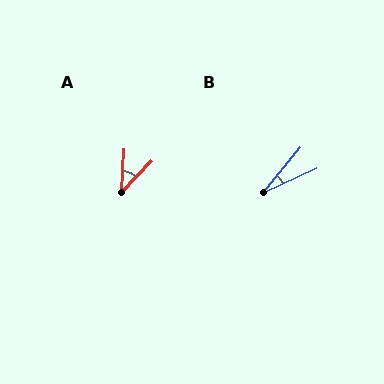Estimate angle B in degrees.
Approximately 26 degrees.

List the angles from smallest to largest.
B (26°), A (42°).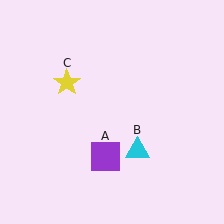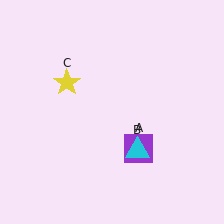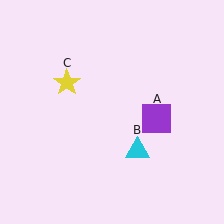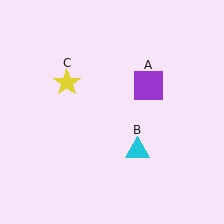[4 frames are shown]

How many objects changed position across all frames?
1 object changed position: purple square (object A).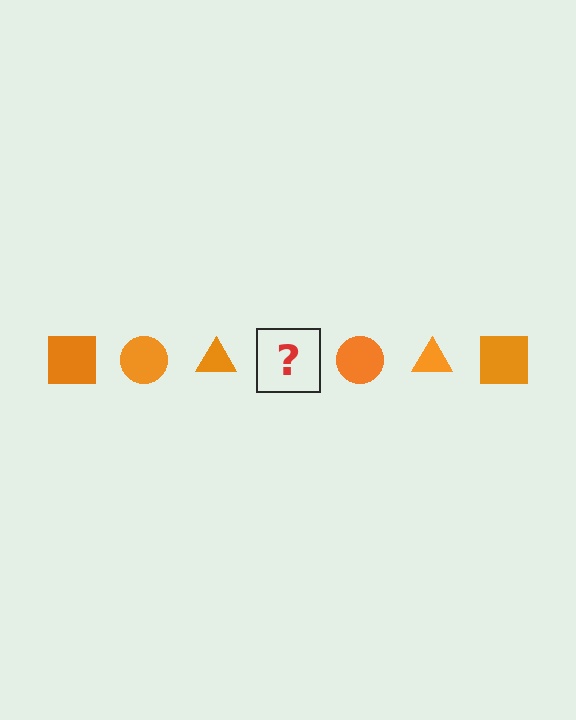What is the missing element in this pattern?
The missing element is an orange square.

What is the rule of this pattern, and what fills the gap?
The rule is that the pattern cycles through square, circle, triangle shapes in orange. The gap should be filled with an orange square.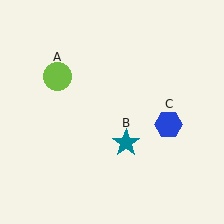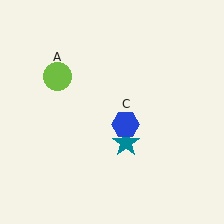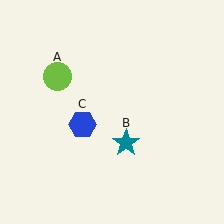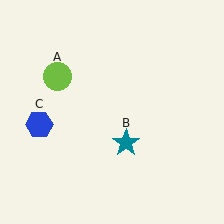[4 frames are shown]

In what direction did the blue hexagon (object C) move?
The blue hexagon (object C) moved left.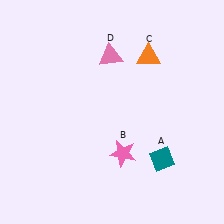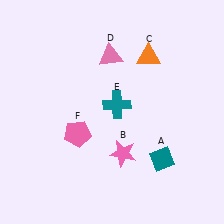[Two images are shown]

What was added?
A teal cross (E), a pink pentagon (F) were added in Image 2.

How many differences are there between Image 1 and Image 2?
There are 2 differences between the two images.